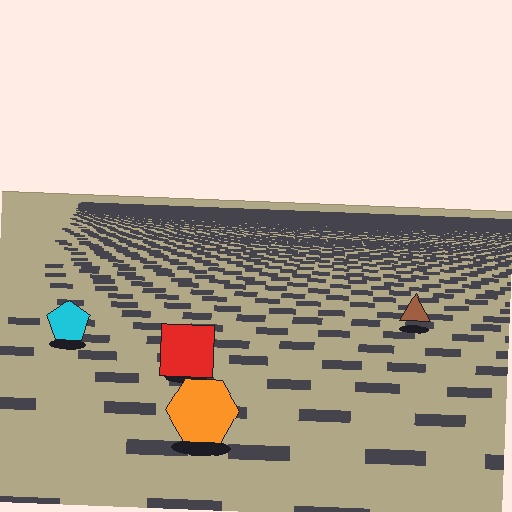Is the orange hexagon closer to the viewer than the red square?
Yes. The orange hexagon is closer — you can tell from the texture gradient: the ground texture is coarser near it.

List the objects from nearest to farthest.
From nearest to farthest: the orange hexagon, the red square, the cyan pentagon, the brown triangle.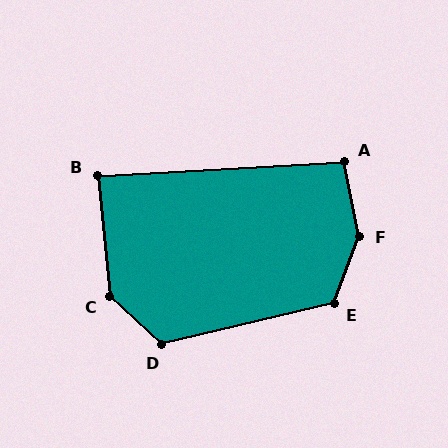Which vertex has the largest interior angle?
F, at approximately 148 degrees.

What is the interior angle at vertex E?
Approximately 124 degrees (obtuse).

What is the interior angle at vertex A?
Approximately 98 degrees (obtuse).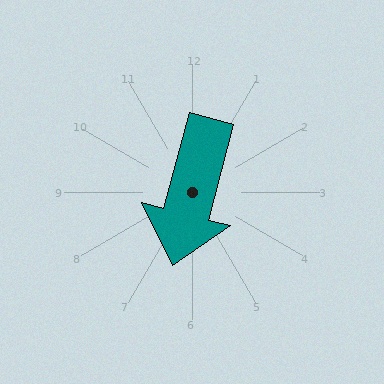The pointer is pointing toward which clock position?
Roughly 7 o'clock.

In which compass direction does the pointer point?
South.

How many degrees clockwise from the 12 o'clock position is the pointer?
Approximately 195 degrees.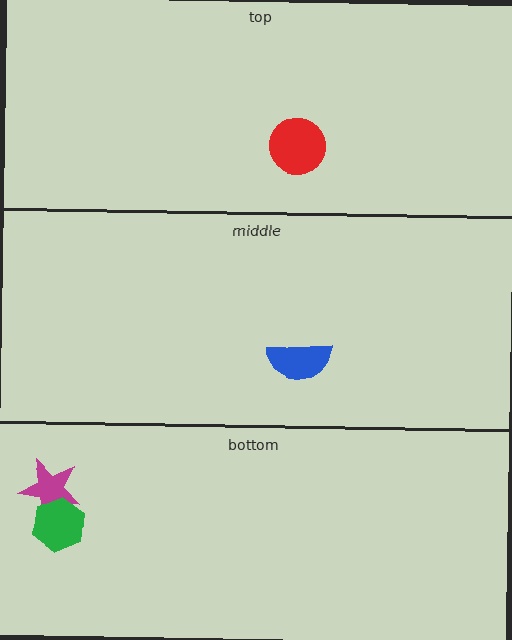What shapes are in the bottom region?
The magenta star, the green hexagon.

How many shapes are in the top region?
1.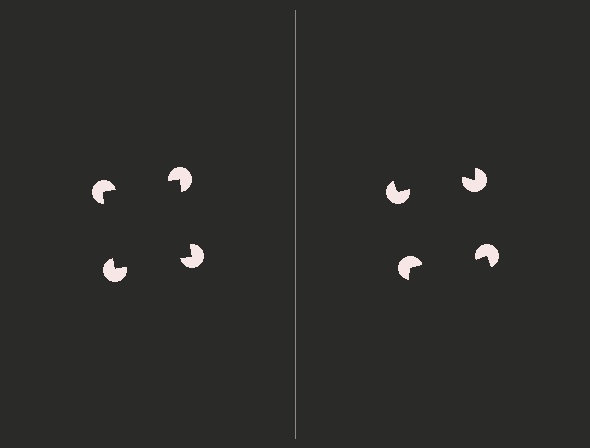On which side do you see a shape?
An illusory square appears on the left side. On the right side the wedge cuts are rotated, so no coherent shape forms.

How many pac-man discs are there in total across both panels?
8 — 4 on each side.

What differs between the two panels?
The pac-man discs are positioned identically on both sides; only the wedge orientations differ. On the left they align to a square; on the right they are misaligned.